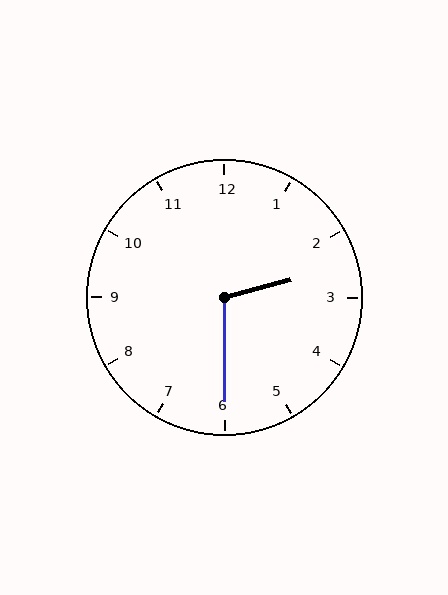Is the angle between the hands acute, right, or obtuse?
It is obtuse.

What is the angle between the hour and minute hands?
Approximately 105 degrees.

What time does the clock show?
2:30.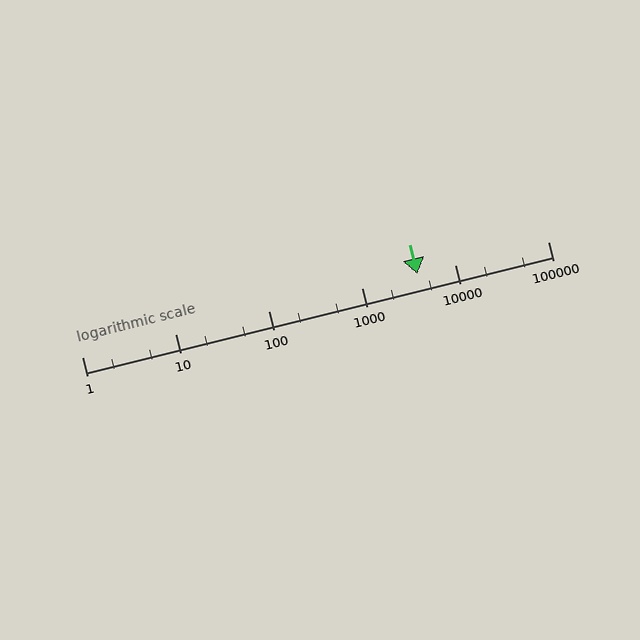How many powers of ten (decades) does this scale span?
The scale spans 5 decades, from 1 to 100000.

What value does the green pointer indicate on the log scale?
The pointer indicates approximately 4000.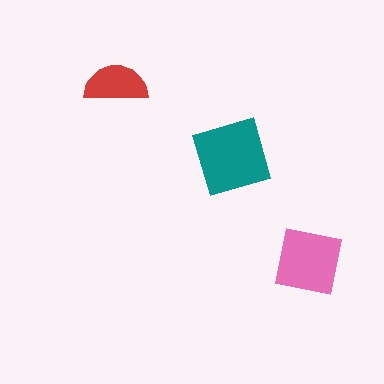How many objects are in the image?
There are 3 objects in the image.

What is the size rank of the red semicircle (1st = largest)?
3rd.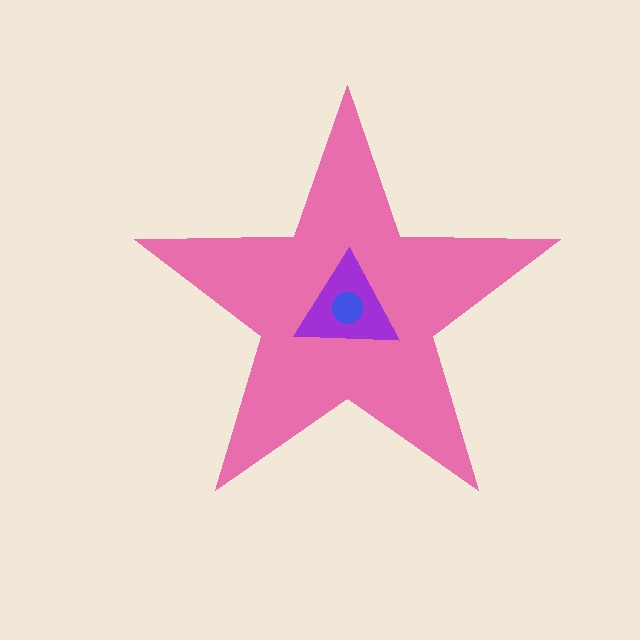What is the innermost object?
The blue circle.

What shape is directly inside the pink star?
The purple triangle.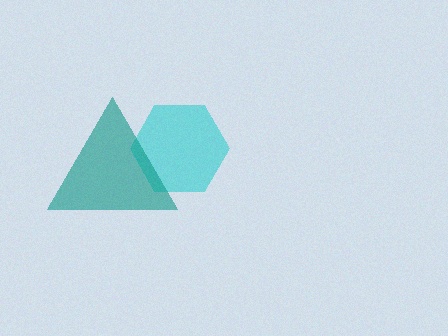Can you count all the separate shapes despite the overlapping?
Yes, there are 2 separate shapes.